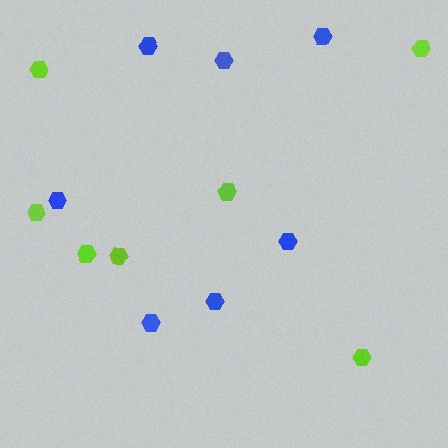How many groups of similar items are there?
There are 2 groups: one group of lime hexagons (7) and one group of blue hexagons (7).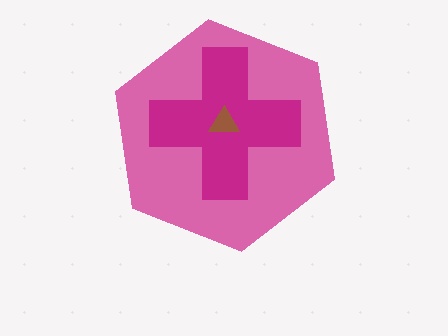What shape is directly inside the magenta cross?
The brown triangle.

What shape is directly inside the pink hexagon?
The magenta cross.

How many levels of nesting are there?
3.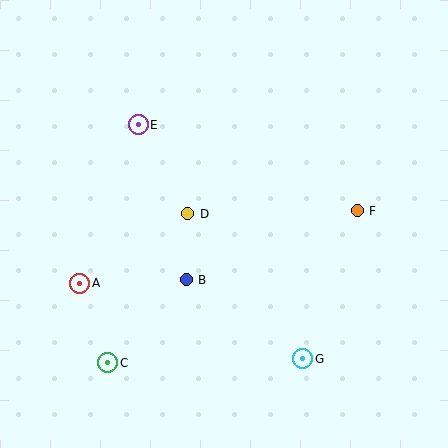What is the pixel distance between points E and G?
The distance between E and G is 286 pixels.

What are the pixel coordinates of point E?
Point E is at (138, 125).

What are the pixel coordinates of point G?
Point G is at (303, 359).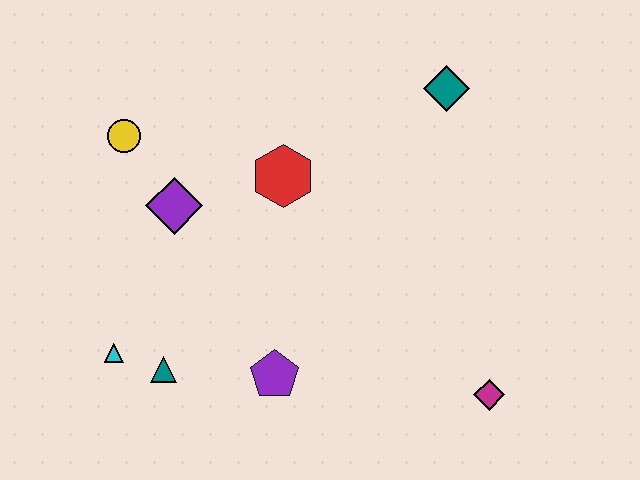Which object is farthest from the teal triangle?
The teal diamond is farthest from the teal triangle.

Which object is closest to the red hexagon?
The purple diamond is closest to the red hexagon.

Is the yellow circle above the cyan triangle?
Yes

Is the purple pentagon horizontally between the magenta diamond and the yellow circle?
Yes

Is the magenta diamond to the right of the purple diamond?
Yes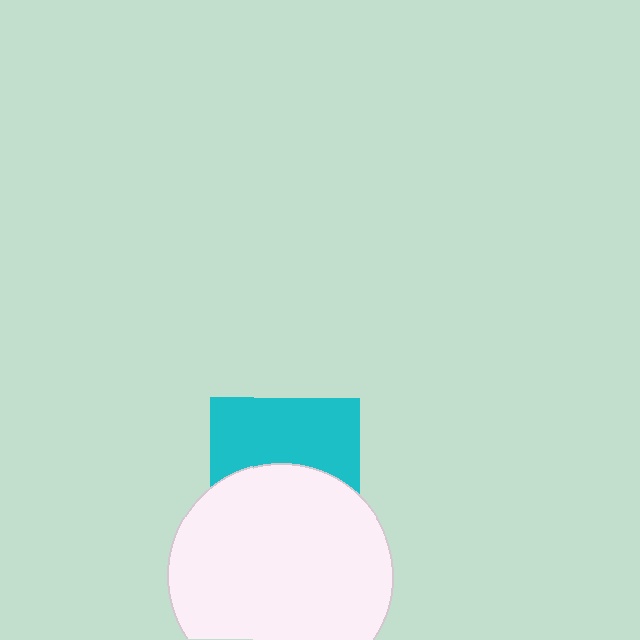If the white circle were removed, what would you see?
You would see the complete cyan square.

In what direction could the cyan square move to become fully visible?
The cyan square could move up. That would shift it out from behind the white circle entirely.